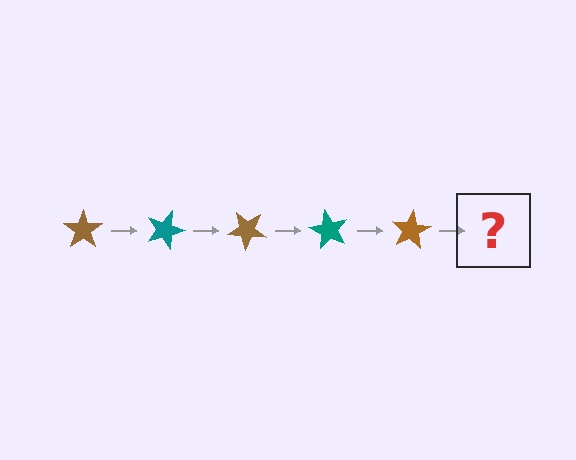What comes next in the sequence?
The next element should be a teal star, rotated 100 degrees from the start.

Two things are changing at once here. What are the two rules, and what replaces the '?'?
The two rules are that it rotates 20 degrees each step and the color cycles through brown and teal. The '?' should be a teal star, rotated 100 degrees from the start.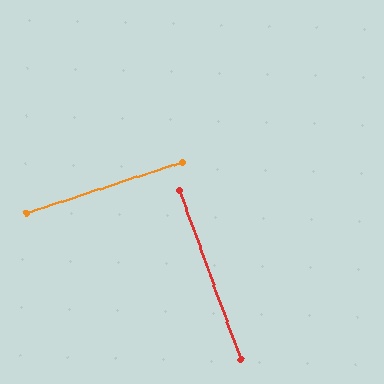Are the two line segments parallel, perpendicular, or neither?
Perpendicular — they meet at approximately 89°.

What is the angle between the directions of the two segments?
Approximately 89 degrees.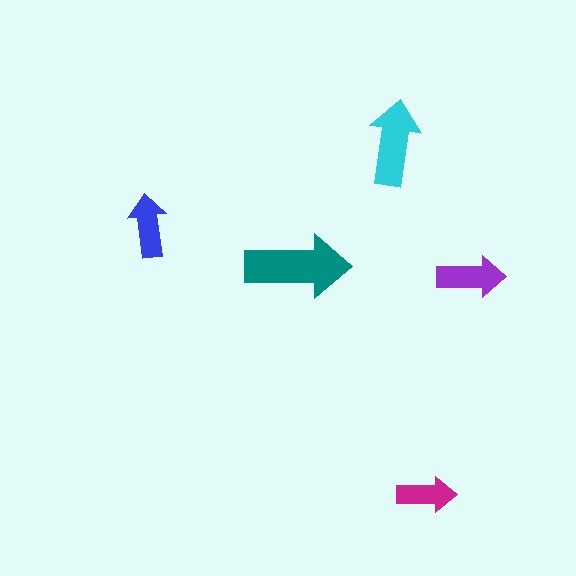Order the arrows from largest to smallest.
the teal one, the cyan one, the purple one, the blue one, the magenta one.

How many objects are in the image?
There are 5 objects in the image.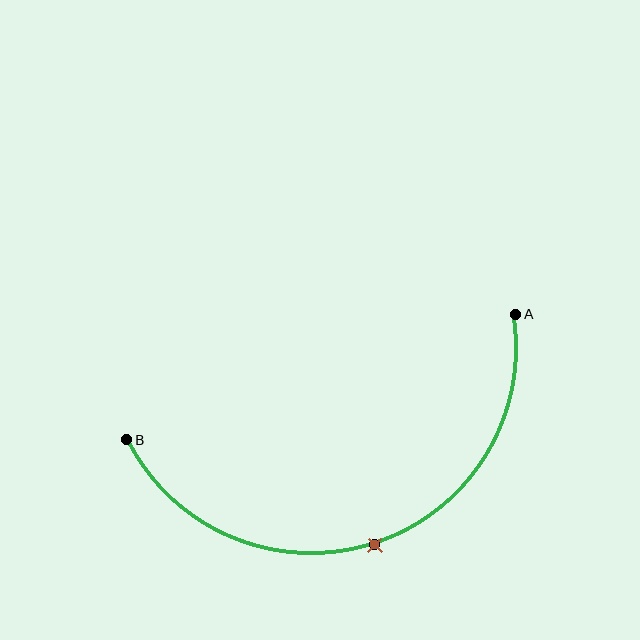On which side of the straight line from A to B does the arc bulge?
The arc bulges below the straight line connecting A and B.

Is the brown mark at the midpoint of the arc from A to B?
Yes. The brown mark lies on the arc at equal arc-length from both A and B — it is the arc midpoint.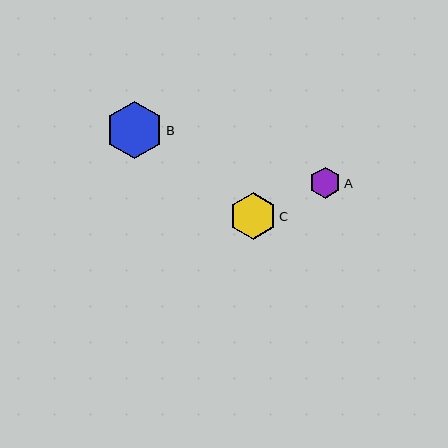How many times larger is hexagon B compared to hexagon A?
Hexagon B is approximately 1.8 times the size of hexagon A.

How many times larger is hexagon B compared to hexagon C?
Hexagon B is approximately 1.2 times the size of hexagon C.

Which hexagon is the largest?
Hexagon B is the largest with a size of approximately 57 pixels.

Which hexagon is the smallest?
Hexagon A is the smallest with a size of approximately 31 pixels.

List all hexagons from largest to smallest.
From largest to smallest: B, C, A.